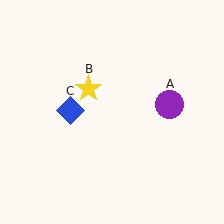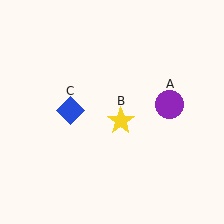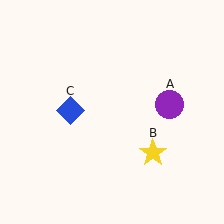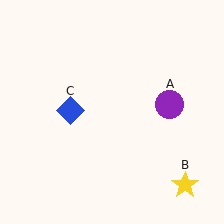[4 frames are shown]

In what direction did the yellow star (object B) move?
The yellow star (object B) moved down and to the right.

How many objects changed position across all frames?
1 object changed position: yellow star (object B).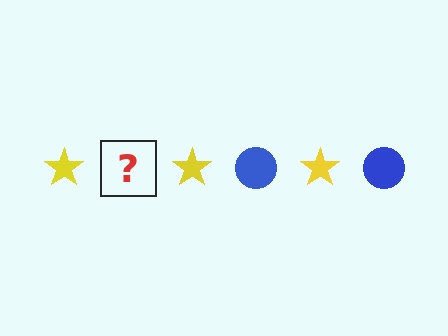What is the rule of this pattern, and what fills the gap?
The rule is that the pattern alternates between yellow star and blue circle. The gap should be filled with a blue circle.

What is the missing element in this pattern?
The missing element is a blue circle.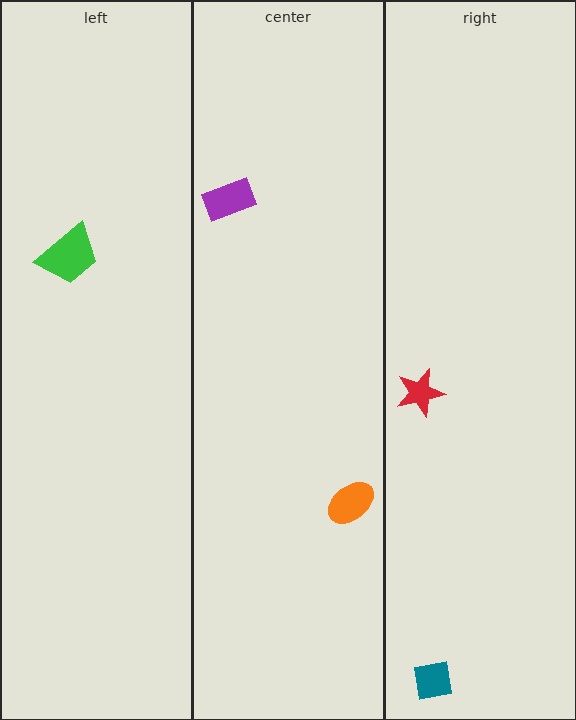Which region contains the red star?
The right region.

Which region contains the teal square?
The right region.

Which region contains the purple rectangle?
The center region.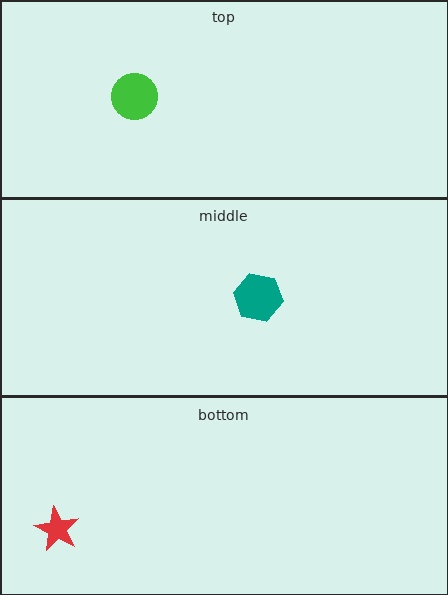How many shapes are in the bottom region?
1.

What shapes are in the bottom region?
The red star.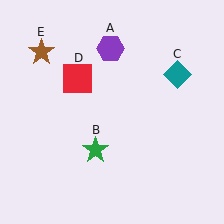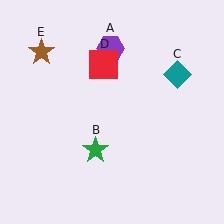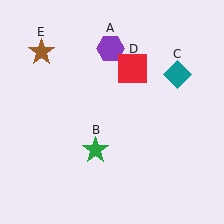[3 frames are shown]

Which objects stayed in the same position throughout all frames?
Purple hexagon (object A) and green star (object B) and teal diamond (object C) and brown star (object E) remained stationary.